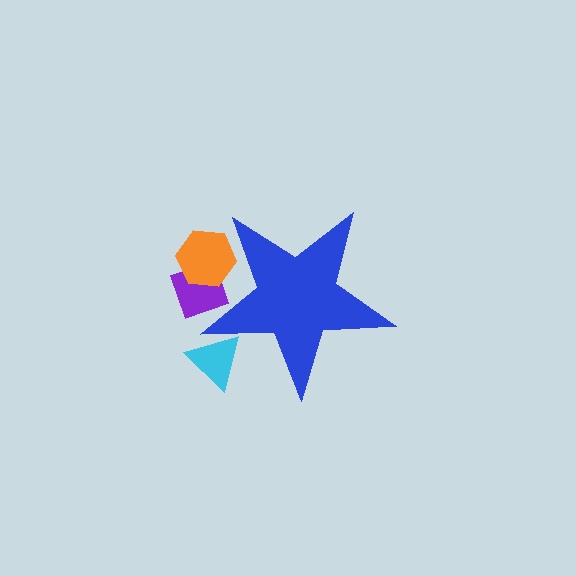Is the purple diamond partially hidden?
Yes, the purple diamond is partially hidden behind the blue star.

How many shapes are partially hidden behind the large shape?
3 shapes are partially hidden.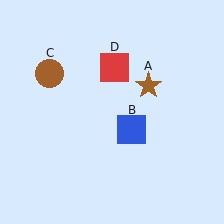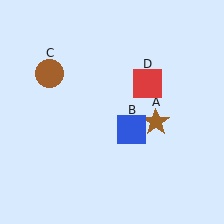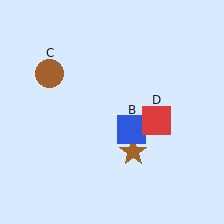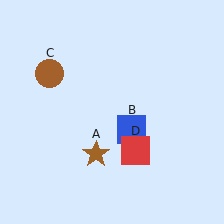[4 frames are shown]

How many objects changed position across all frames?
2 objects changed position: brown star (object A), red square (object D).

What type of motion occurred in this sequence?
The brown star (object A), red square (object D) rotated clockwise around the center of the scene.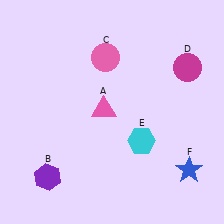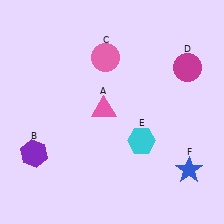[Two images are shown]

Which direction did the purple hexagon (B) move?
The purple hexagon (B) moved up.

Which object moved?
The purple hexagon (B) moved up.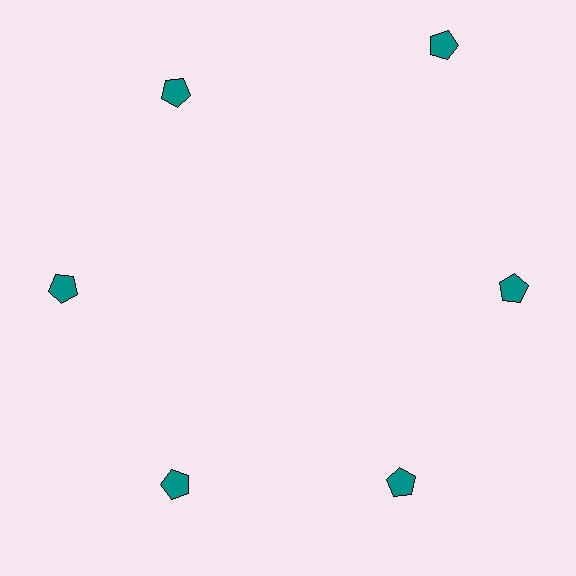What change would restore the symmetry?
The symmetry would be restored by moving it inward, back onto the ring so that all 6 pentagons sit at equal angles and equal distance from the center.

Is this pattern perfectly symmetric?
No. The 6 teal pentagons are arranged in a ring, but one element near the 1 o'clock position is pushed outward from the center, breaking the 6-fold rotational symmetry.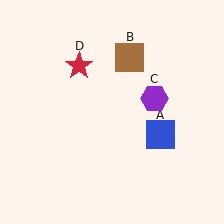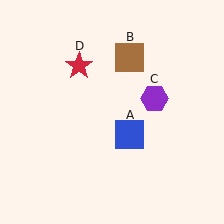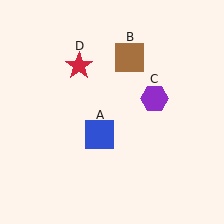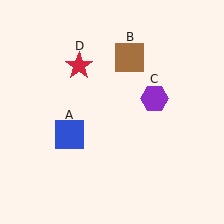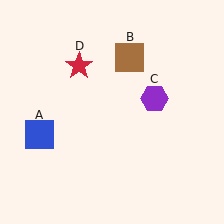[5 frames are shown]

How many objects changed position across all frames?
1 object changed position: blue square (object A).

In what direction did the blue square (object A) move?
The blue square (object A) moved left.